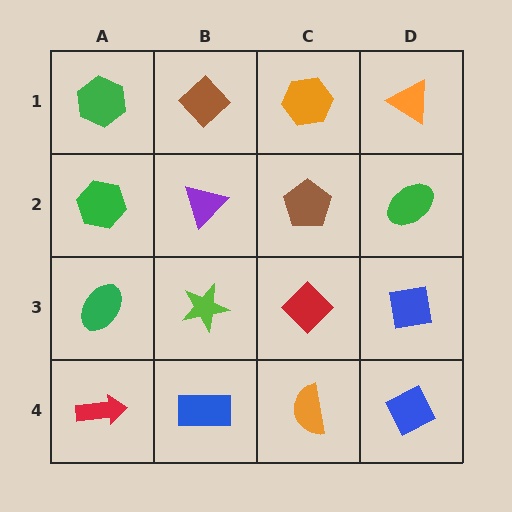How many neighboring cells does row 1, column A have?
2.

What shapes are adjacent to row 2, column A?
A green hexagon (row 1, column A), a green ellipse (row 3, column A), a purple triangle (row 2, column B).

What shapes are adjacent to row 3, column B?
A purple triangle (row 2, column B), a blue rectangle (row 4, column B), a green ellipse (row 3, column A), a red diamond (row 3, column C).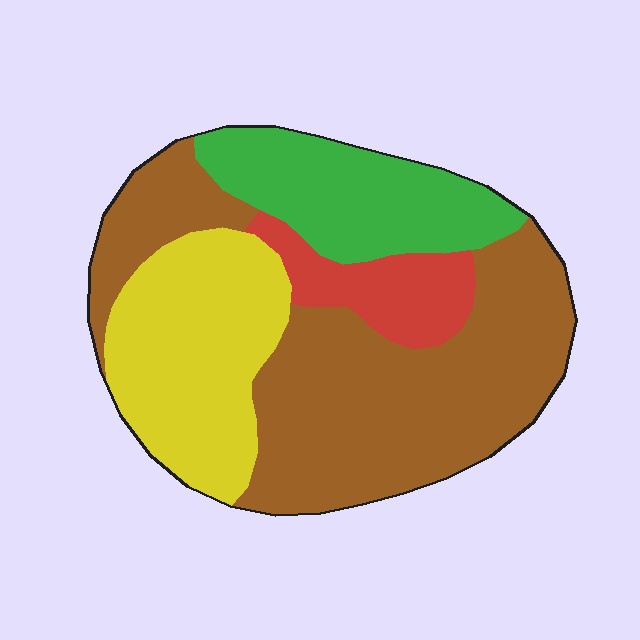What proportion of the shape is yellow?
Yellow covers 25% of the shape.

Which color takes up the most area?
Brown, at roughly 45%.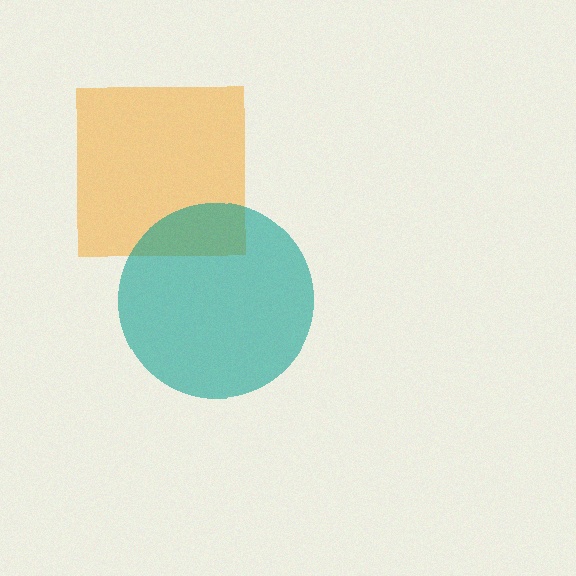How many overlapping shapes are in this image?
There are 2 overlapping shapes in the image.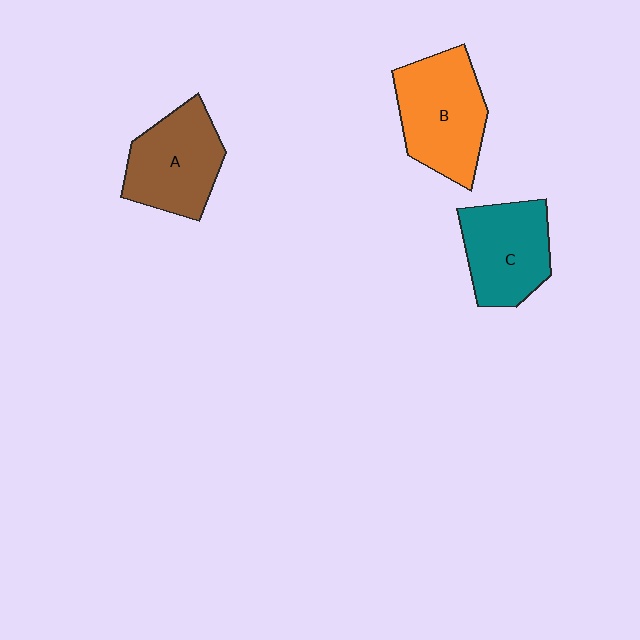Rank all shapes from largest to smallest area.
From largest to smallest: B (orange), A (brown), C (teal).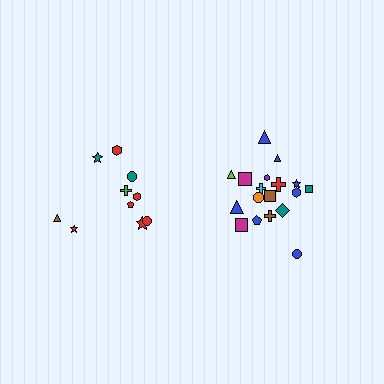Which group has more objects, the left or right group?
The right group.